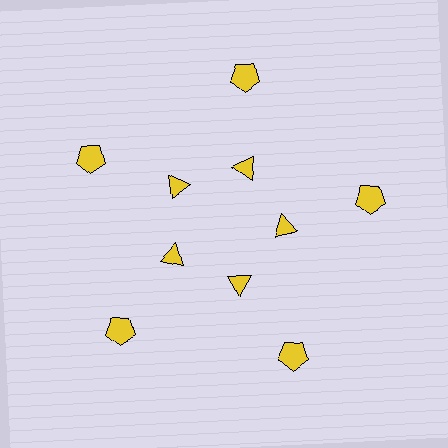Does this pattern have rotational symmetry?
Yes, this pattern has 5-fold rotational symmetry. It looks the same after rotating 72 degrees around the center.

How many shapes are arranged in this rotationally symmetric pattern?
There are 10 shapes, arranged in 5 groups of 2.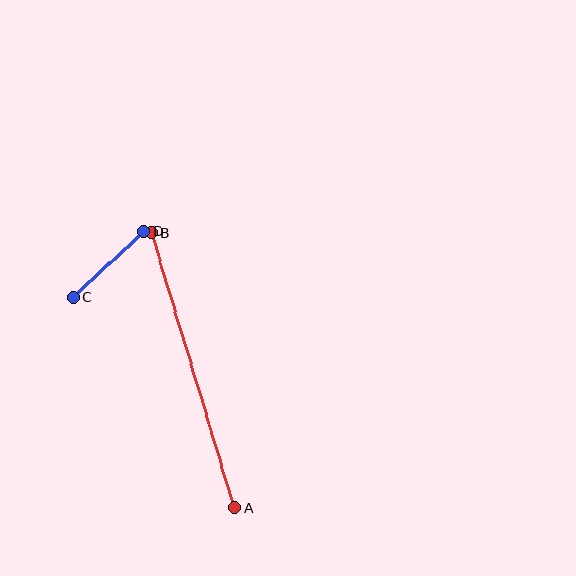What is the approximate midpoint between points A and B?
The midpoint is at approximately (193, 370) pixels.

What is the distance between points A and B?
The distance is approximately 288 pixels.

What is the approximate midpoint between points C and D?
The midpoint is at approximately (108, 264) pixels.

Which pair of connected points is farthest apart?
Points A and B are farthest apart.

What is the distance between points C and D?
The distance is approximately 97 pixels.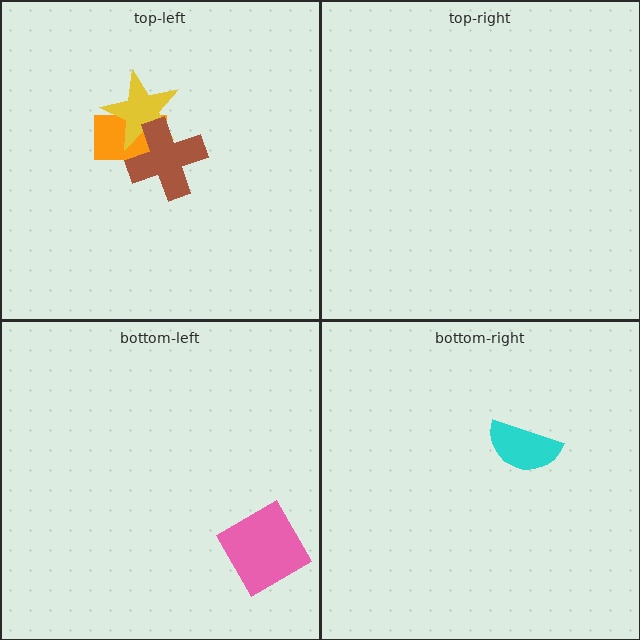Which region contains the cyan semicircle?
The bottom-right region.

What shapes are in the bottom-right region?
The cyan semicircle.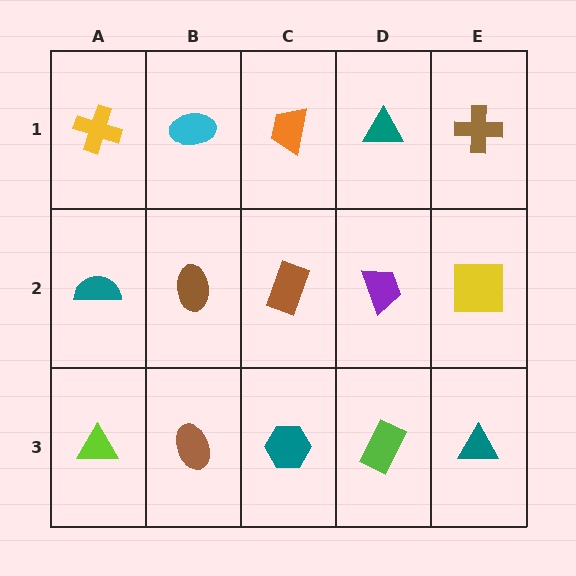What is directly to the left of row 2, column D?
A brown rectangle.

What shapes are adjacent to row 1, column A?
A teal semicircle (row 2, column A), a cyan ellipse (row 1, column B).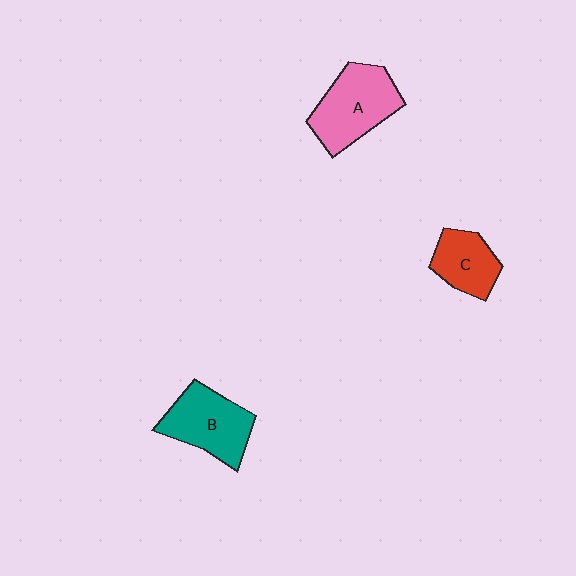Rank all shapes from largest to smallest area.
From largest to smallest: A (pink), B (teal), C (red).